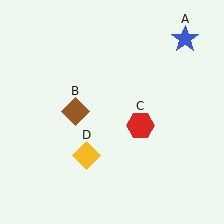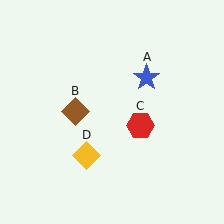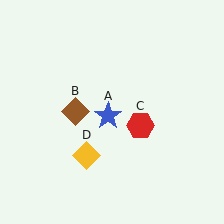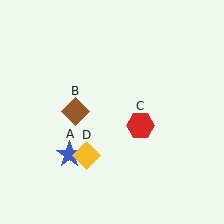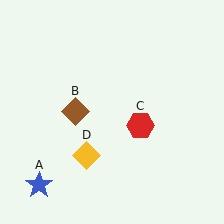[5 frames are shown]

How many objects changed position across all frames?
1 object changed position: blue star (object A).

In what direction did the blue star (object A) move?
The blue star (object A) moved down and to the left.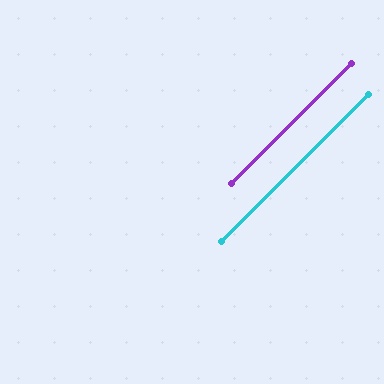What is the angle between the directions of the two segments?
Approximately 0 degrees.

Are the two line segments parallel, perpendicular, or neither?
Parallel — their directions differ by only 0.2°.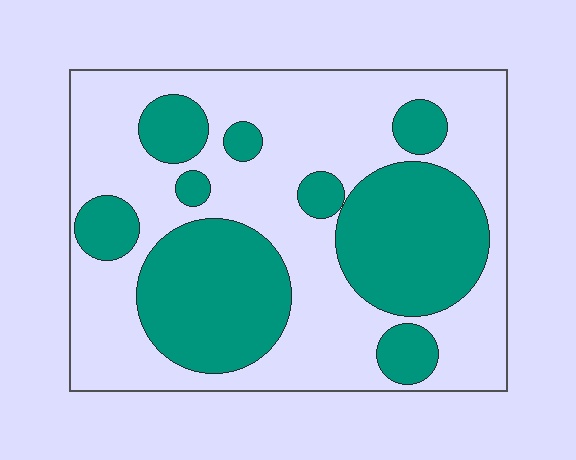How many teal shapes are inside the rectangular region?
9.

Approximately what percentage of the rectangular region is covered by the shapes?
Approximately 40%.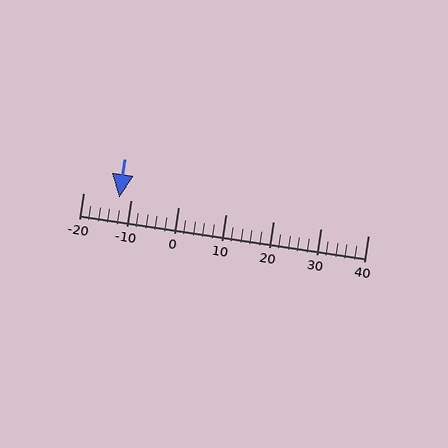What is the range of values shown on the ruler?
The ruler shows values from -20 to 40.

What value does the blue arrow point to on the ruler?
The blue arrow points to approximately -12.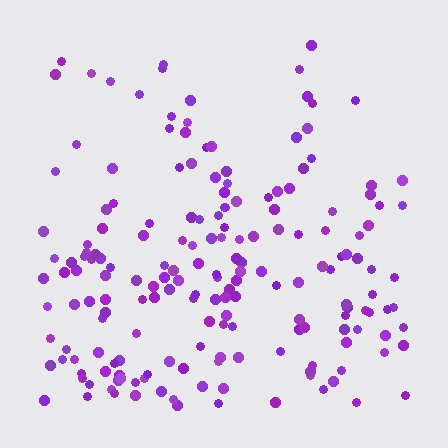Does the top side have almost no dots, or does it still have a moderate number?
Still a moderate number, just noticeably fewer than the bottom.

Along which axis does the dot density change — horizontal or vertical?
Vertical.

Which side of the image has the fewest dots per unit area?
The top.